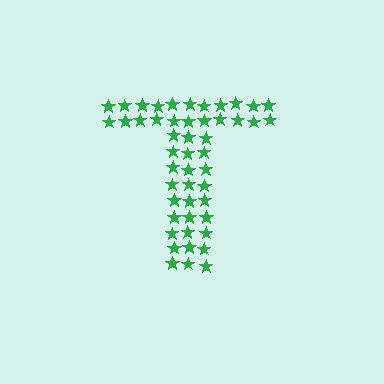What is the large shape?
The large shape is the letter T.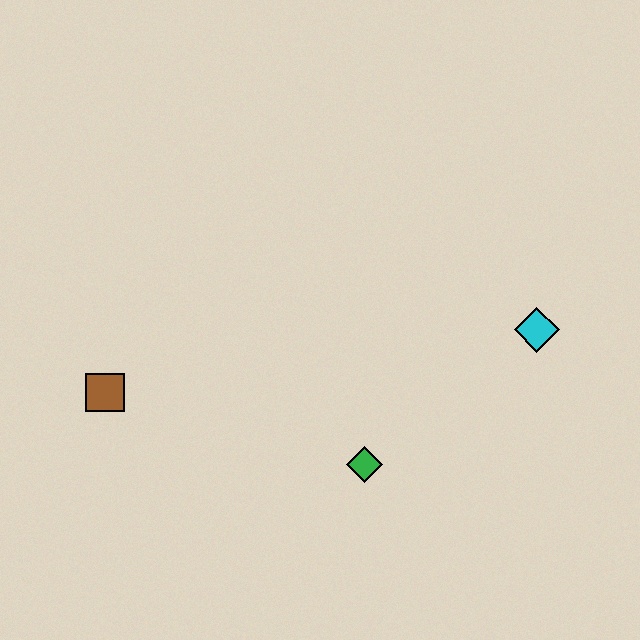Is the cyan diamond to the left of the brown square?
No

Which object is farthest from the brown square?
The cyan diamond is farthest from the brown square.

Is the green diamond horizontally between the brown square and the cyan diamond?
Yes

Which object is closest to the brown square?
The green diamond is closest to the brown square.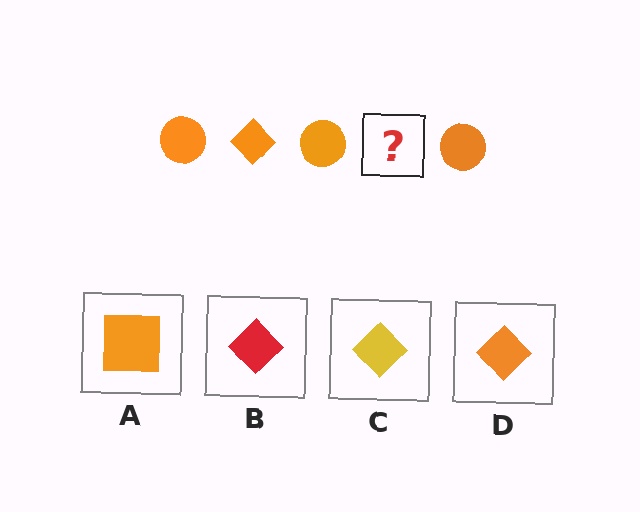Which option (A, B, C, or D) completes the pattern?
D.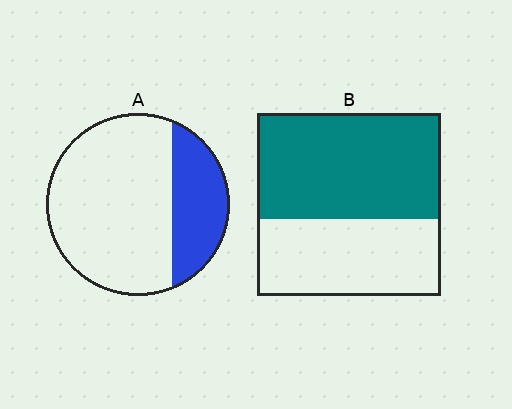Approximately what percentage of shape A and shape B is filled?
A is approximately 25% and B is approximately 60%.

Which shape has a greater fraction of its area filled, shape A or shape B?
Shape B.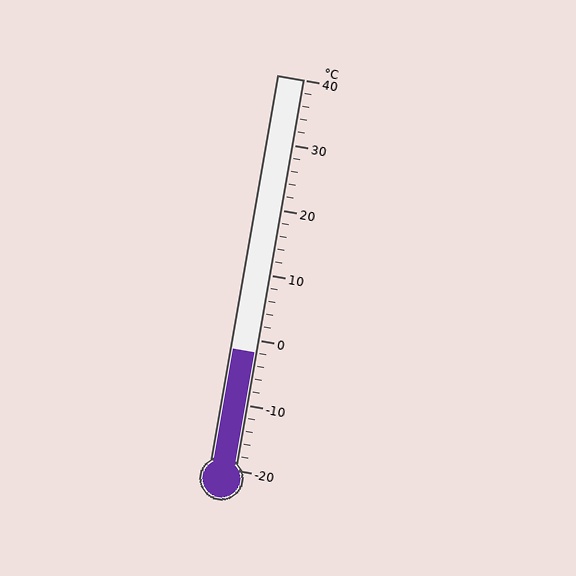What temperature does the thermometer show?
The thermometer shows approximately -2°C.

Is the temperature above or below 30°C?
The temperature is below 30°C.